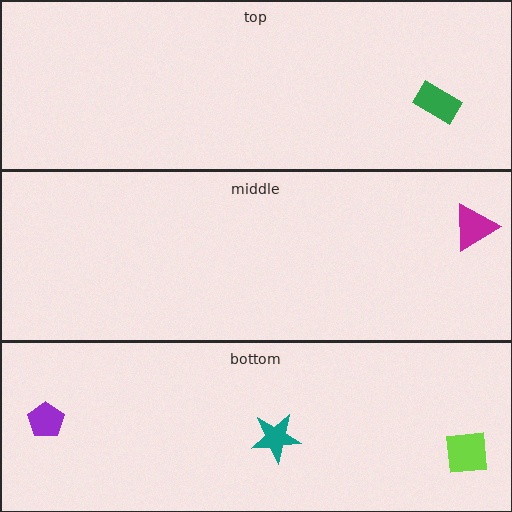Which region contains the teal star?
The bottom region.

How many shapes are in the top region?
1.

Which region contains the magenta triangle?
The middle region.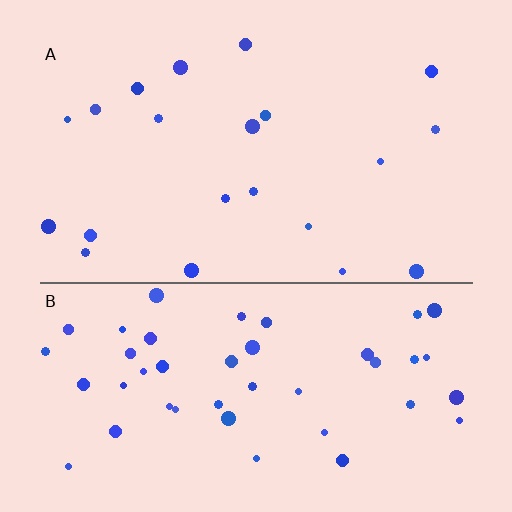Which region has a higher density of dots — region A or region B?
B (the bottom).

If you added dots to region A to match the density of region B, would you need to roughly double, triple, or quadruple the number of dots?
Approximately double.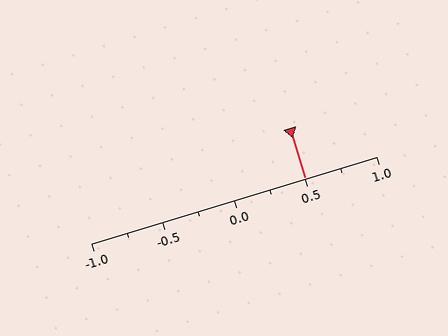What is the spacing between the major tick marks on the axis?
The major ticks are spaced 0.5 apart.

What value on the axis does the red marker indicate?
The marker indicates approximately 0.5.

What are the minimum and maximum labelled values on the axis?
The axis runs from -1.0 to 1.0.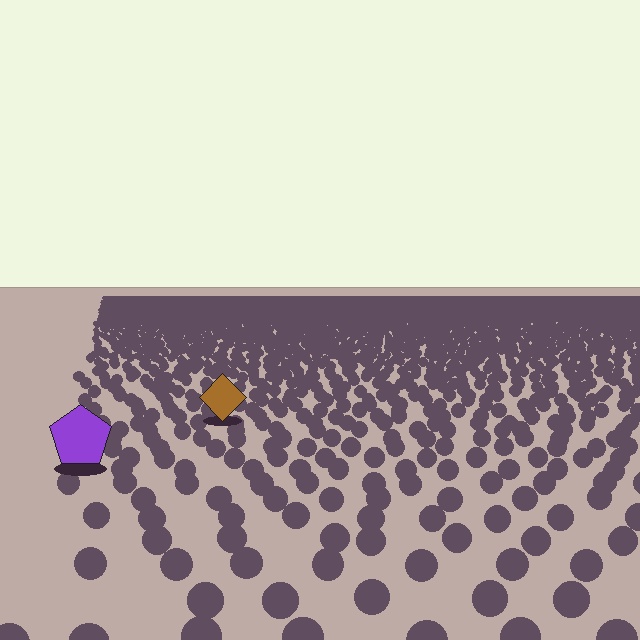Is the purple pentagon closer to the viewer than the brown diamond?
Yes. The purple pentagon is closer — you can tell from the texture gradient: the ground texture is coarser near it.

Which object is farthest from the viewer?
The brown diamond is farthest from the viewer. It appears smaller and the ground texture around it is denser.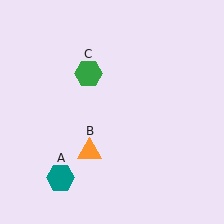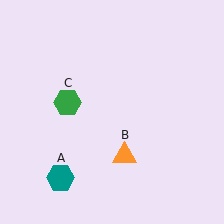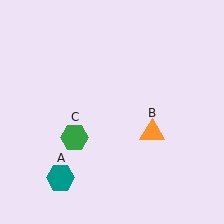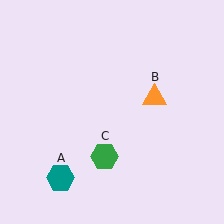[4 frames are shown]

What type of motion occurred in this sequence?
The orange triangle (object B), green hexagon (object C) rotated counterclockwise around the center of the scene.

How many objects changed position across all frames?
2 objects changed position: orange triangle (object B), green hexagon (object C).